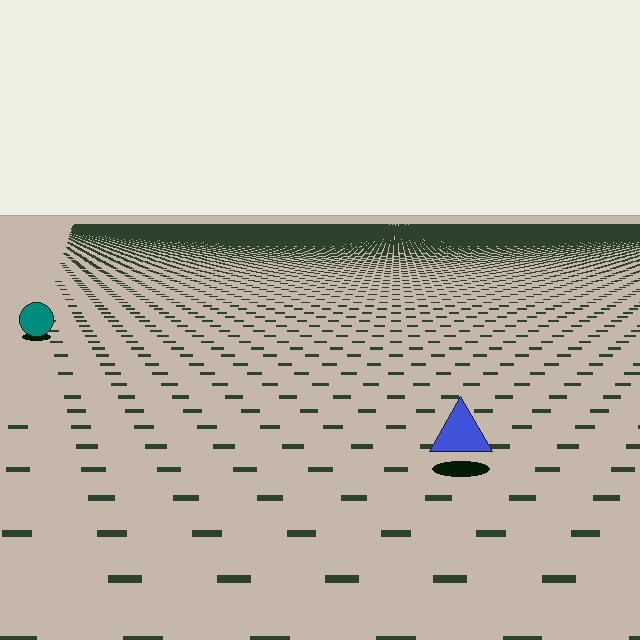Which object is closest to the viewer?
The blue triangle is closest. The texture marks near it are larger and more spread out.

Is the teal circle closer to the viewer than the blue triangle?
No. The blue triangle is closer — you can tell from the texture gradient: the ground texture is coarser near it.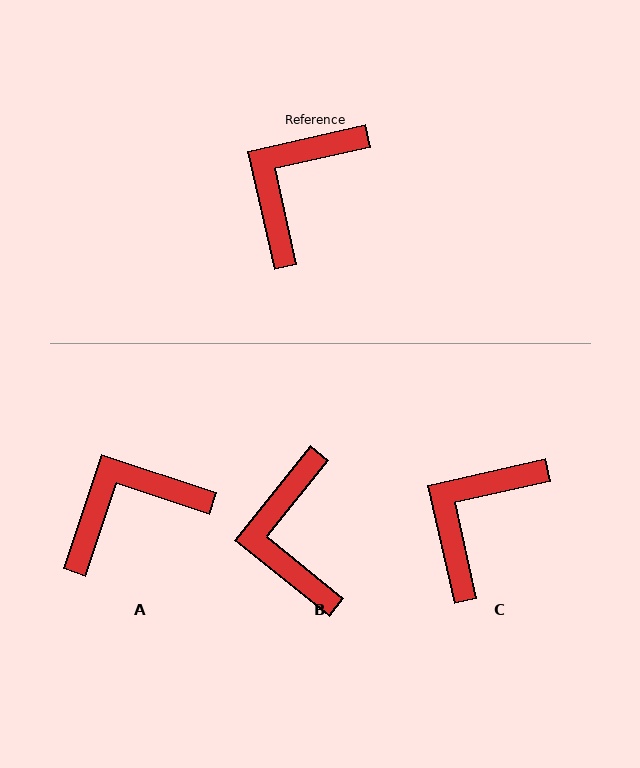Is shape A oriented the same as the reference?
No, it is off by about 31 degrees.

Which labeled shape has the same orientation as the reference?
C.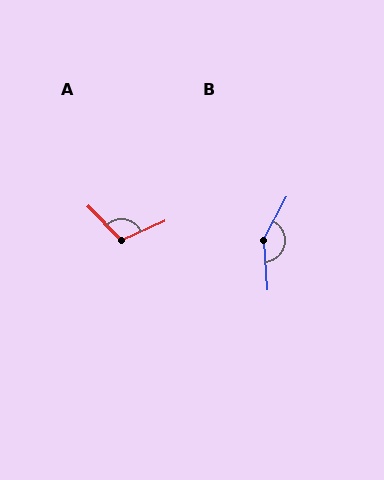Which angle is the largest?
B, at approximately 148 degrees.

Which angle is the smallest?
A, at approximately 110 degrees.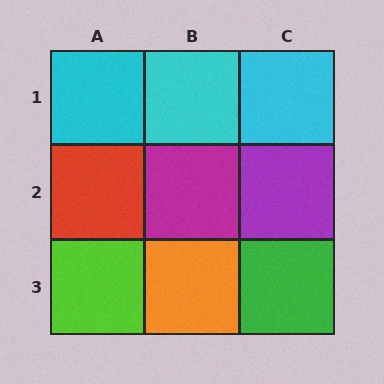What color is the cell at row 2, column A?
Red.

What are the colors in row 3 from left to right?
Lime, orange, green.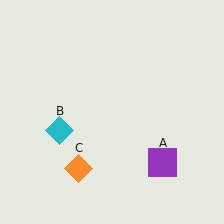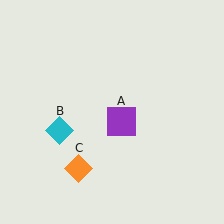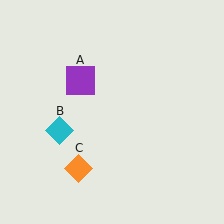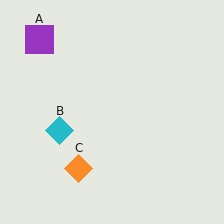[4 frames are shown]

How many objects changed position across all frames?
1 object changed position: purple square (object A).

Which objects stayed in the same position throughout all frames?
Cyan diamond (object B) and orange diamond (object C) remained stationary.